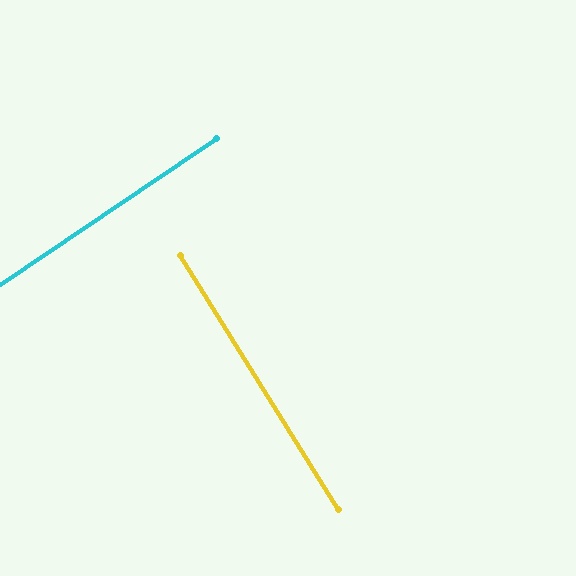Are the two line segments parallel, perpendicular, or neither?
Perpendicular — they meet at approximately 88°.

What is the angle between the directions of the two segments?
Approximately 88 degrees.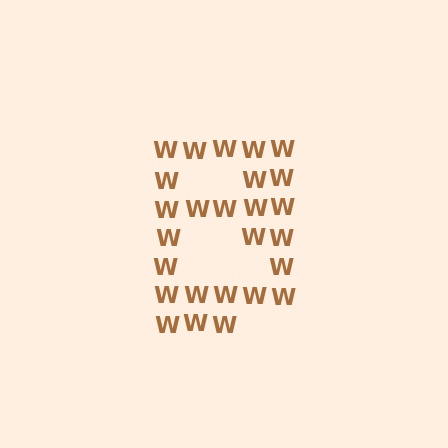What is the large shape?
The large shape is the letter B.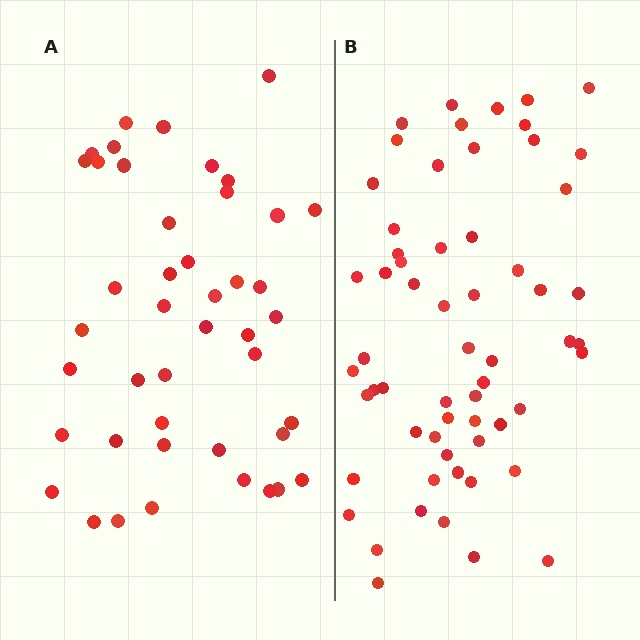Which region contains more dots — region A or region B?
Region B (the right region) has more dots.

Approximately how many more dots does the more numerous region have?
Region B has approximately 15 more dots than region A.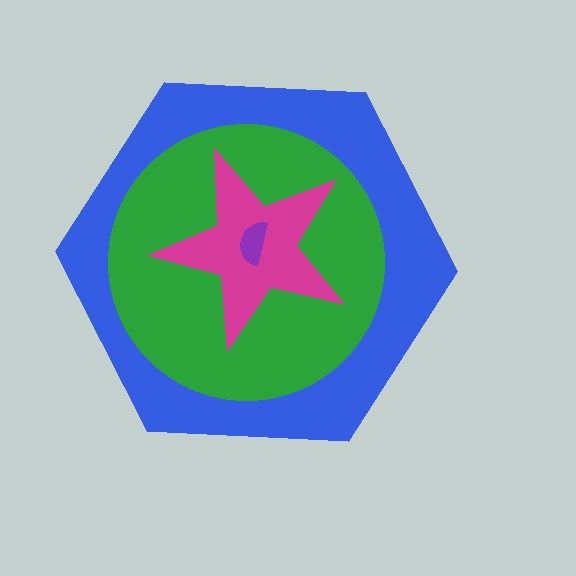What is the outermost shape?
The blue hexagon.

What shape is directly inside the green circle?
The magenta star.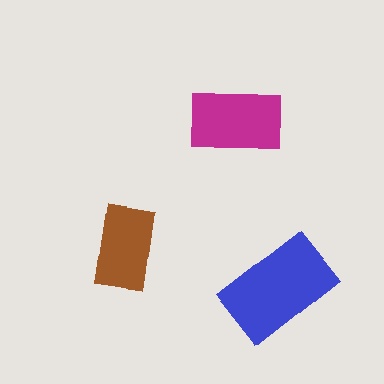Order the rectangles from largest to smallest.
the blue one, the magenta one, the brown one.